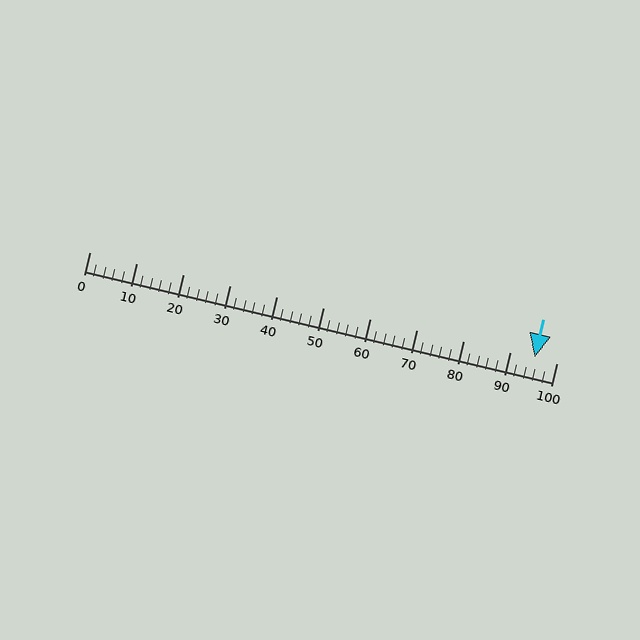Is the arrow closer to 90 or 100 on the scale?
The arrow is closer to 100.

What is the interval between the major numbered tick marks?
The major tick marks are spaced 10 units apart.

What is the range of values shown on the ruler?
The ruler shows values from 0 to 100.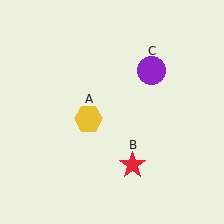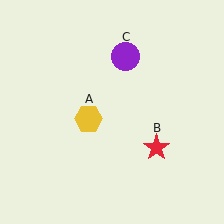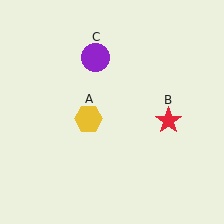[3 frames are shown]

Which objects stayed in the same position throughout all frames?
Yellow hexagon (object A) remained stationary.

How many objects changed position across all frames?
2 objects changed position: red star (object B), purple circle (object C).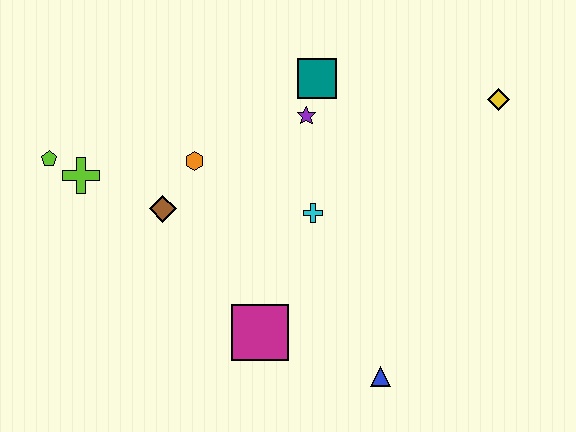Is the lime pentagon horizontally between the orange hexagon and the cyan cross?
No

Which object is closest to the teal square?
The purple star is closest to the teal square.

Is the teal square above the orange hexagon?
Yes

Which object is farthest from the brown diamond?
The yellow diamond is farthest from the brown diamond.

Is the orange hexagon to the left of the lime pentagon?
No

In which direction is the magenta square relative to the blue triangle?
The magenta square is to the left of the blue triangle.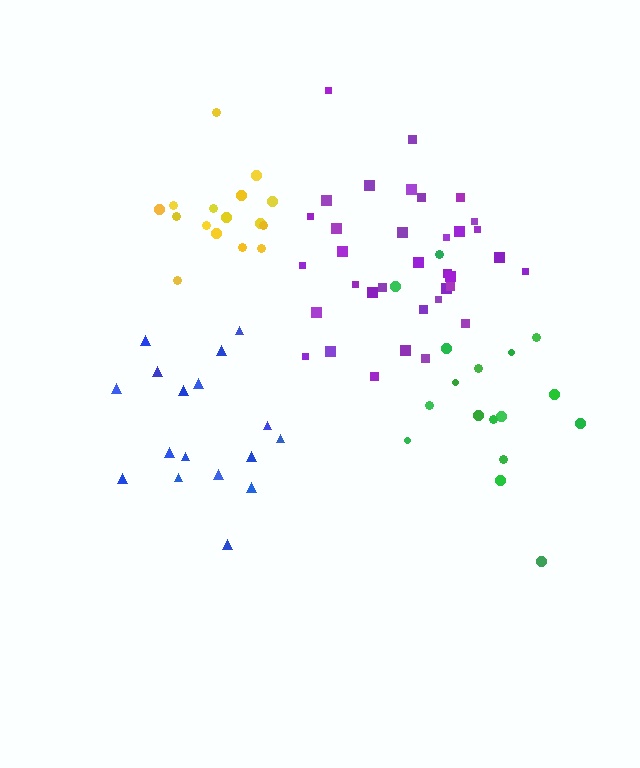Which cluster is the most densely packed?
Yellow.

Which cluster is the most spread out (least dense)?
Green.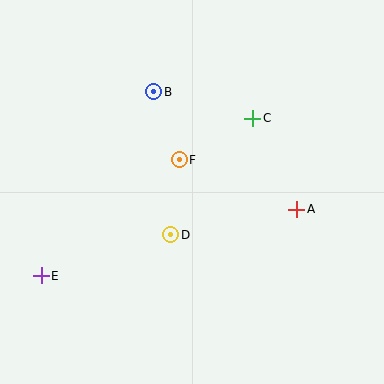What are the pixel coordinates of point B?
Point B is at (154, 92).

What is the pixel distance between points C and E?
The distance between C and E is 264 pixels.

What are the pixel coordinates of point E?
Point E is at (41, 276).